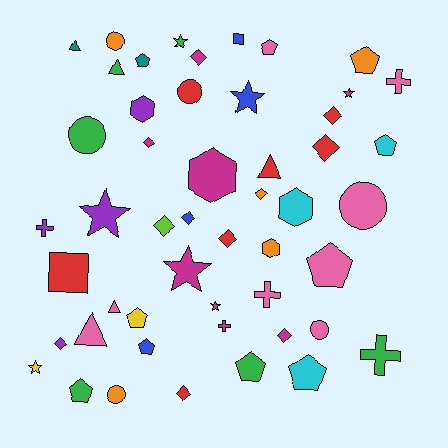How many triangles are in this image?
There are 5 triangles.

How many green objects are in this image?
There are 6 green objects.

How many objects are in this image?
There are 50 objects.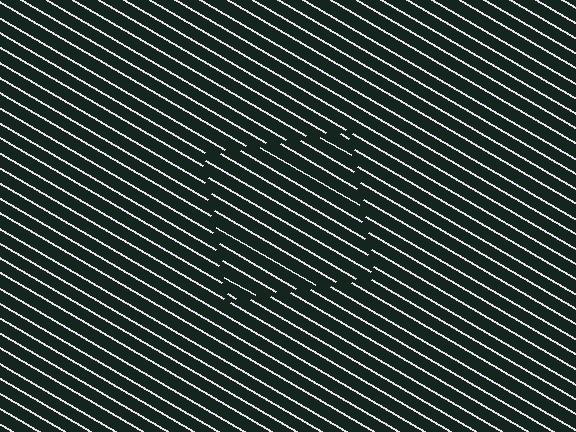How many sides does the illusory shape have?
4 sides — the line-ends trace a square.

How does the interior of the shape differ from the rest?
The interior of the shape contains the same grating, shifted by half a period — the contour is defined by the phase discontinuity where line-ends from the inner and outer gratings abut.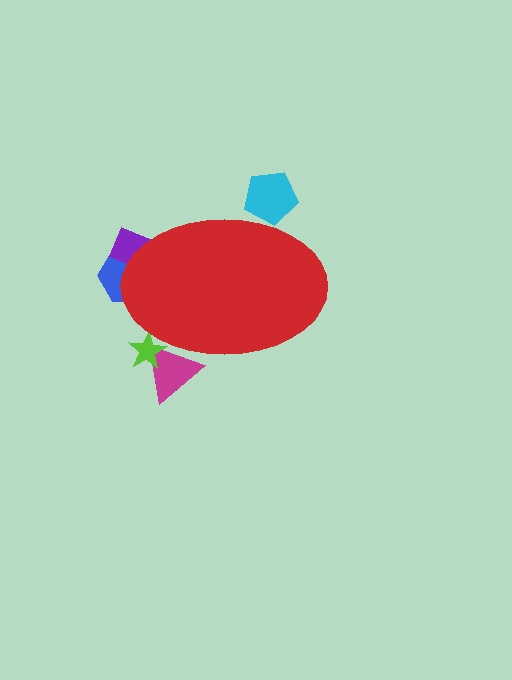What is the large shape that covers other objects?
A red ellipse.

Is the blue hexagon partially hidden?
Yes, the blue hexagon is partially hidden behind the red ellipse.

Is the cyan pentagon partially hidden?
Yes, the cyan pentagon is partially hidden behind the red ellipse.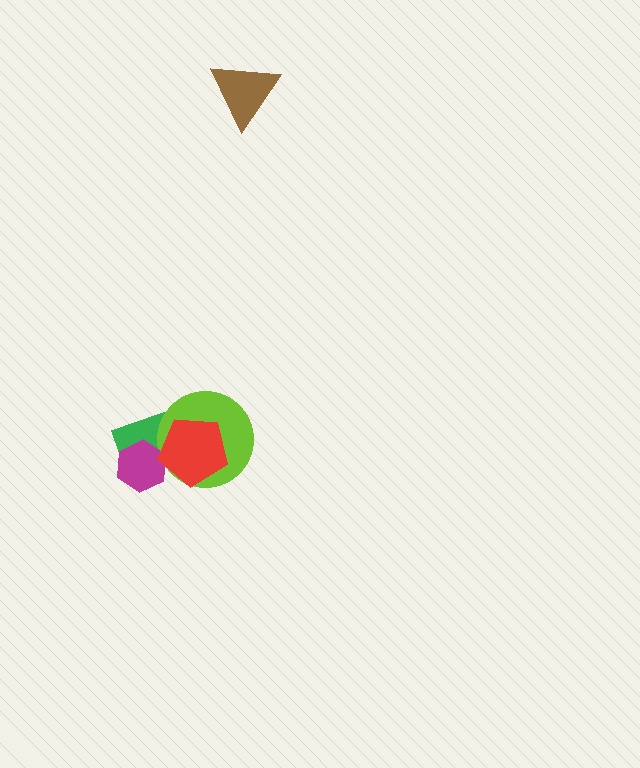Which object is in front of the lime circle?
The red pentagon is in front of the lime circle.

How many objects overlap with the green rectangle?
3 objects overlap with the green rectangle.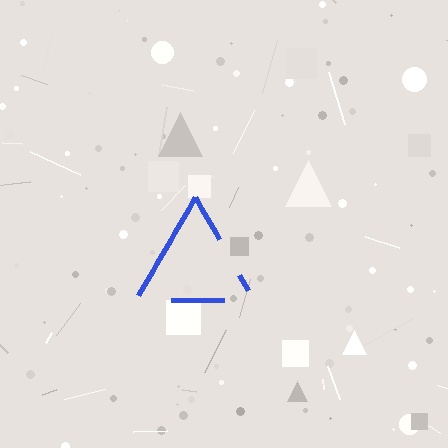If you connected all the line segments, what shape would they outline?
They would outline a triangle.